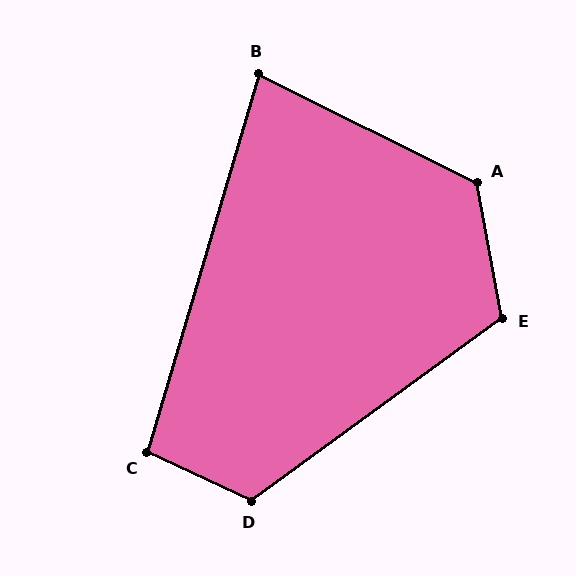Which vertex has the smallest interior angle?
B, at approximately 80 degrees.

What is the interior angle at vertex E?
Approximately 116 degrees (obtuse).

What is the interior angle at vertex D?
Approximately 119 degrees (obtuse).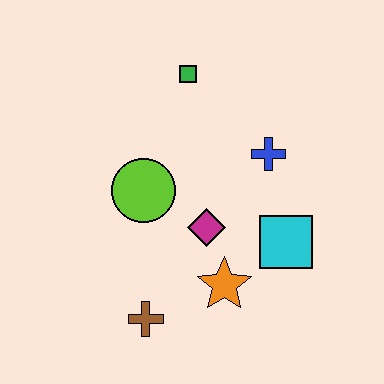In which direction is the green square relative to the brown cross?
The green square is above the brown cross.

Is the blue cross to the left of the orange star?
No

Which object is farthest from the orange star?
The green square is farthest from the orange star.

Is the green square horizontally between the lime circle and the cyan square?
Yes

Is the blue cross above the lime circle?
Yes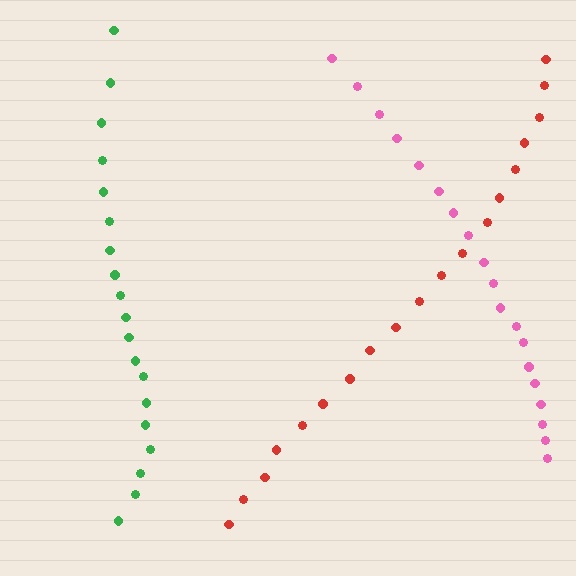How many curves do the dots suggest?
There are 3 distinct paths.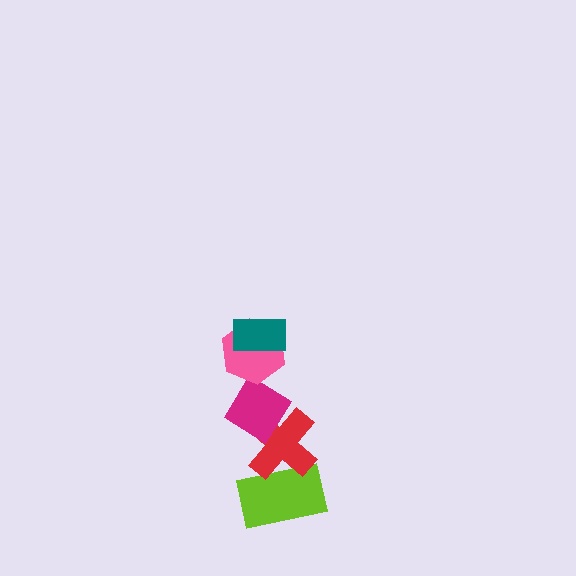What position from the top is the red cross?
The red cross is 4th from the top.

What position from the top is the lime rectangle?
The lime rectangle is 5th from the top.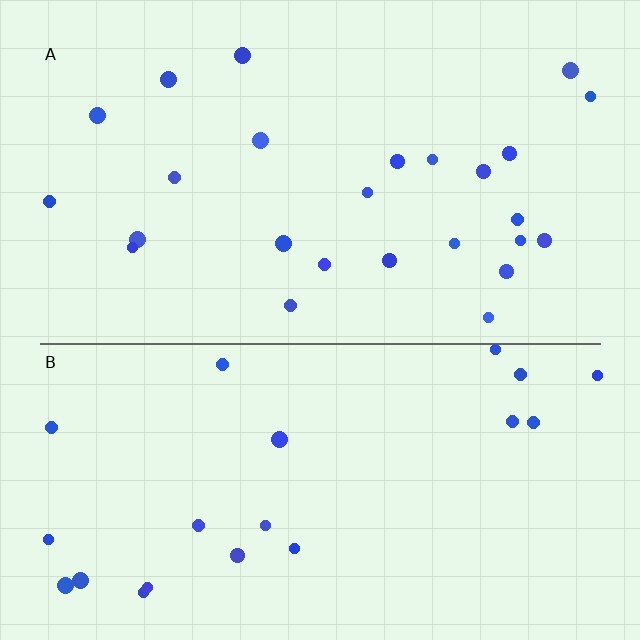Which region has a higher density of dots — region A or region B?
A (the top).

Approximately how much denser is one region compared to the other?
Approximately 1.2× — region A over region B.